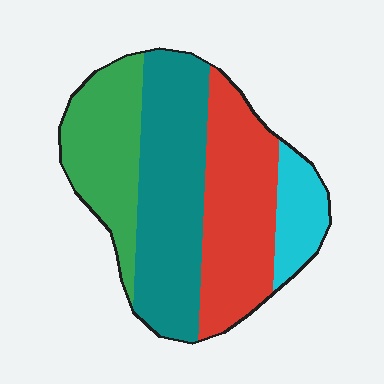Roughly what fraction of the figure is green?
Green covers 23% of the figure.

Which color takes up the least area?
Cyan, at roughly 10%.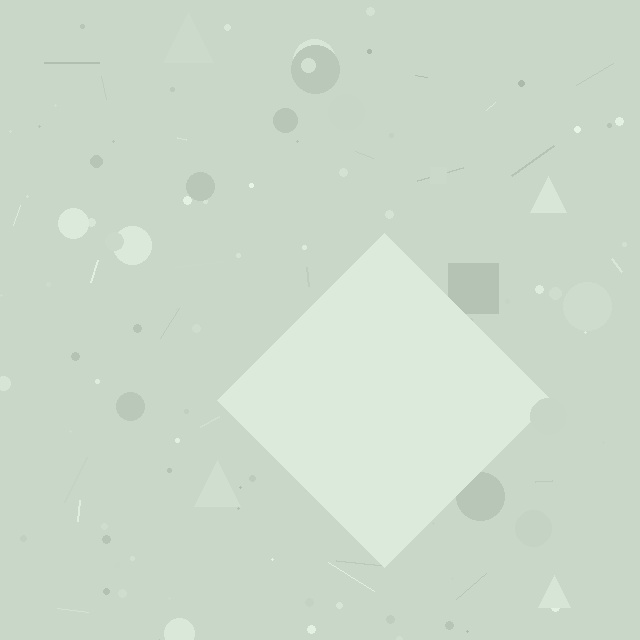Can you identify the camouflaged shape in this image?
The camouflaged shape is a diamond.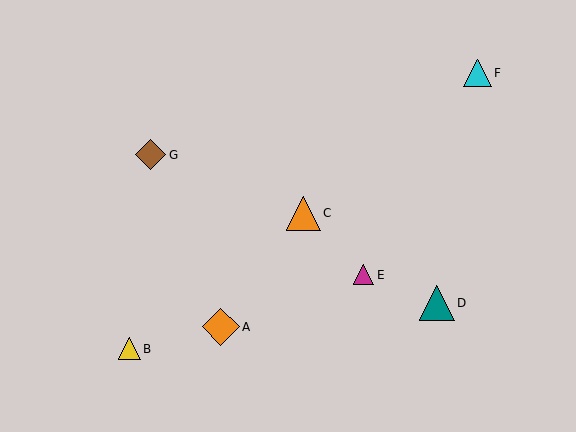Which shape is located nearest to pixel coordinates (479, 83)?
The cyan triangle (labeled F) at (477, 73) is nearest to that location.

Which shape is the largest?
The orange diamond (labeled A) is the largest.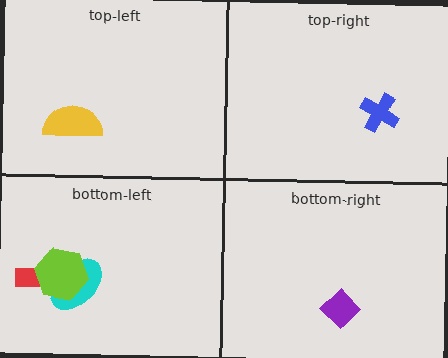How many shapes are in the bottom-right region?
1.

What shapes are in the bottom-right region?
The purple diamond.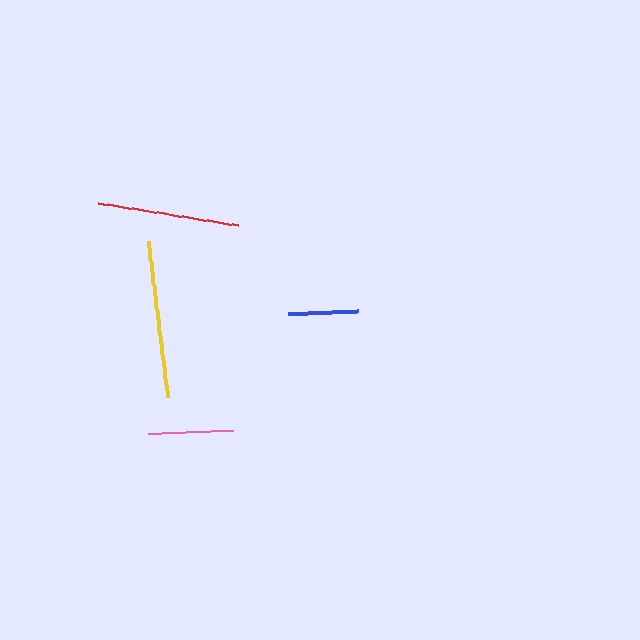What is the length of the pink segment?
The pink segment is approximately 86 pixels long.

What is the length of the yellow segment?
The yellow segment is approximately 158 pixels long.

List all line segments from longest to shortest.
From longest to shortest: yellow, red, pink, blue.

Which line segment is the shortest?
The blue line is the shortest at approximately 70 pixels.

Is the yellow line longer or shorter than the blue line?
The yellow line is longer than the blue line.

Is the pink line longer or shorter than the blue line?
The pink line is longer than the blue line.